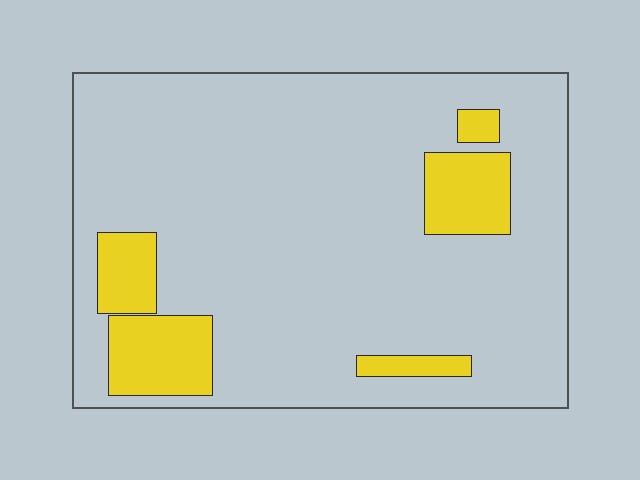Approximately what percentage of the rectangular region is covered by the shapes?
Approximately 15%.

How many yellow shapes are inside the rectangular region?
5.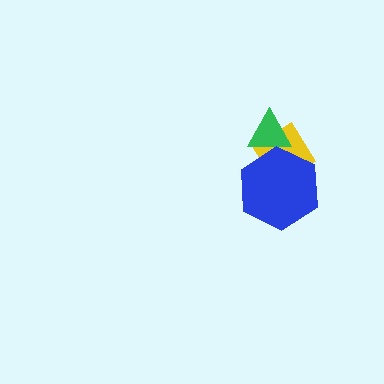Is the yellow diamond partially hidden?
Yes, it is partially covered by another shape.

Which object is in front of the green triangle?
The blue hexagon is in front of the green triangle.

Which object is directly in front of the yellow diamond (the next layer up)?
The green triangle is directly in front of the yellow diamond.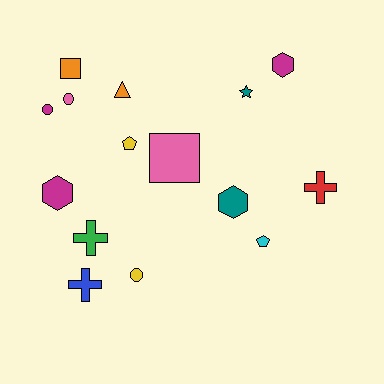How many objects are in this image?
There are 15 objects.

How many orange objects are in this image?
There are 2 orange objects.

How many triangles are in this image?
There is 1 triangle.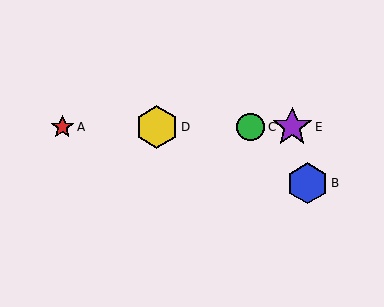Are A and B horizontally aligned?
No, A is at y≈127 and B is at y≈183.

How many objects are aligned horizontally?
4 objects (A, C, D, E) are aligned horizontally.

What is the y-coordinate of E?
Object E is at y≈127.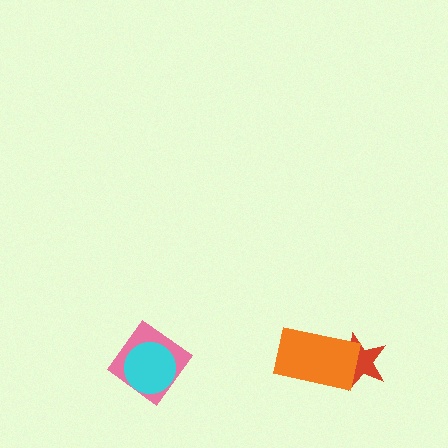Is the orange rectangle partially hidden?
No, no other shape covers it.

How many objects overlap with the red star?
1 object overlaps with the red star.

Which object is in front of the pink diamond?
The cyan circle is in front of the pink diamond.